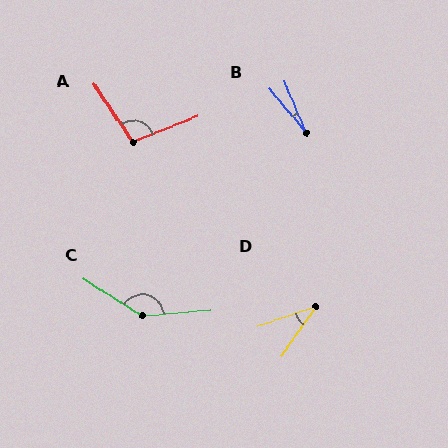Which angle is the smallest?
B, at approximately 17 degrees.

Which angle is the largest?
C, at approximately 143 degrees.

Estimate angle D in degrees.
Approximately 36 degrees.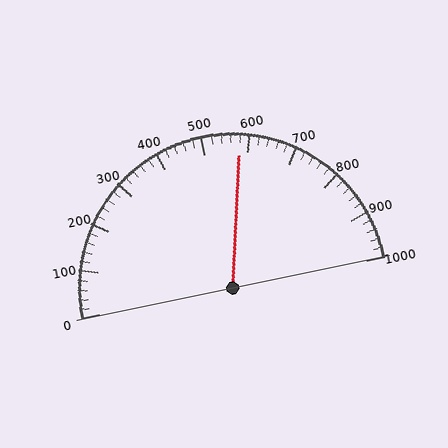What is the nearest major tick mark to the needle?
The nearest major tick mark is 600.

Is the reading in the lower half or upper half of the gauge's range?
The reading is in the upper half of the range (0 to 1000).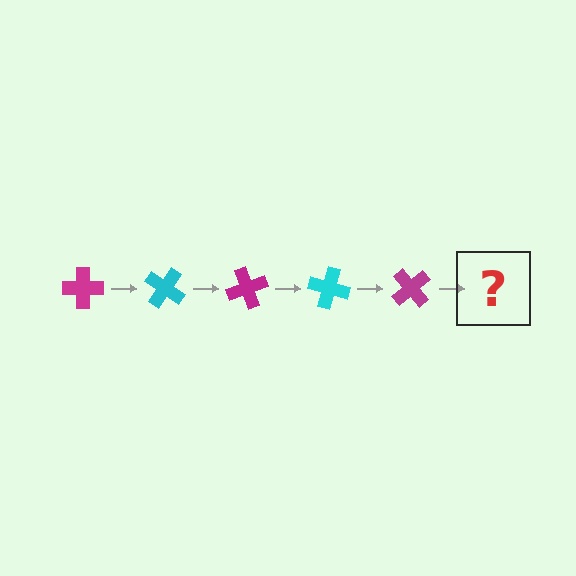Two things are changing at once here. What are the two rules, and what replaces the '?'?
The two rules are that it rotates 35 degrees each step and the color cycles through magenta and cyan. The '?' should be a cyan cross, rotated 175 degrees from the start.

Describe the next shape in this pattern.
It should be a cyan cross, rotated 175 degrees from the start.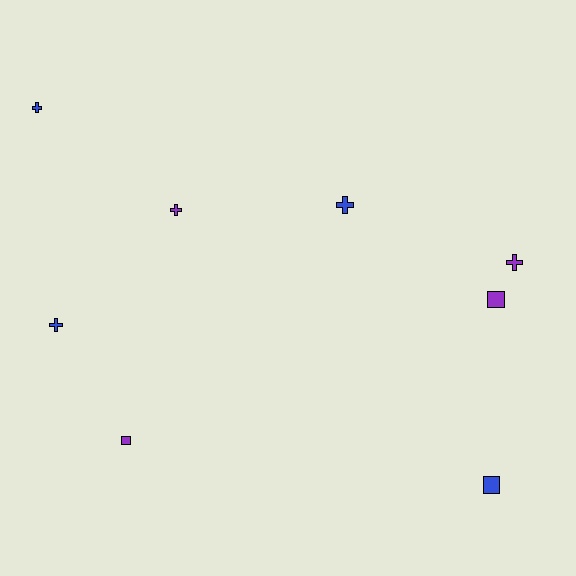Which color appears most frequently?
Blue, with 4 objects.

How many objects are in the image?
There are 8 objects.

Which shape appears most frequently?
Cross, with 5 objects.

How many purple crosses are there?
There are 2 purple crosses.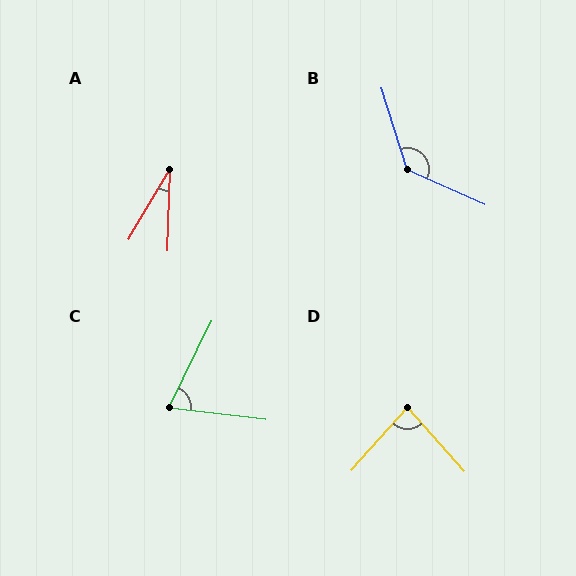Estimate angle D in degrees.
Approximately 83 degrees.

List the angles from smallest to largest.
A (29°), C (71°), D (83°), B (131°).